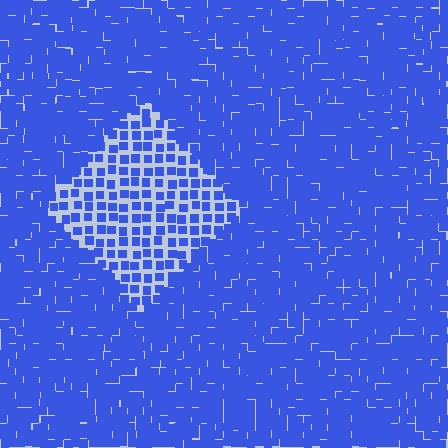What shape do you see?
I see a diamond.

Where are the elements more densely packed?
The elements are more densely packed outside the diamond boundary.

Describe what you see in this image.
The image contains small blue elements arranged at two different densities. A diamond-shaped region is visible where the elements are less densely packed than the surrounding area.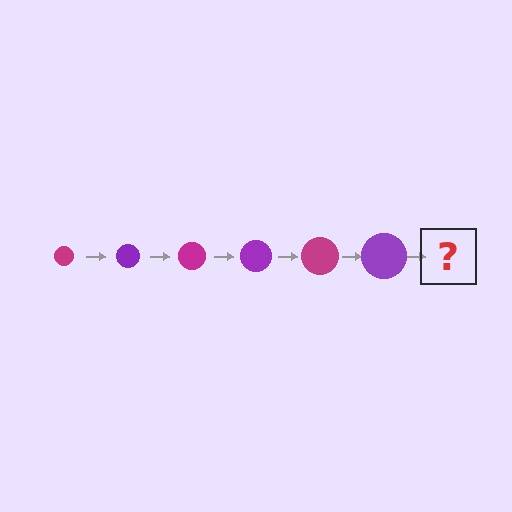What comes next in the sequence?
The next element should be a magenta circle, larger than the previous one.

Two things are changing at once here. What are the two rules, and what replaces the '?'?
The two rules are that the circle grows larger each step and the color cycles through magenta and purple. The '?' should be a magenta circle, larger than the previous one.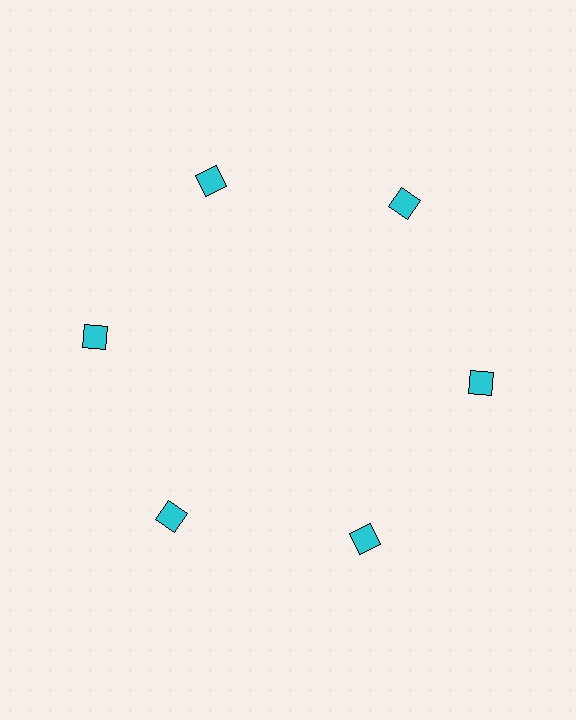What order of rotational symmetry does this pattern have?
This pattern has 6-fold rotational symmetry.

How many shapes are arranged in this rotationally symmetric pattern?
There are 6 shapes, arranged in 6 groups of 1.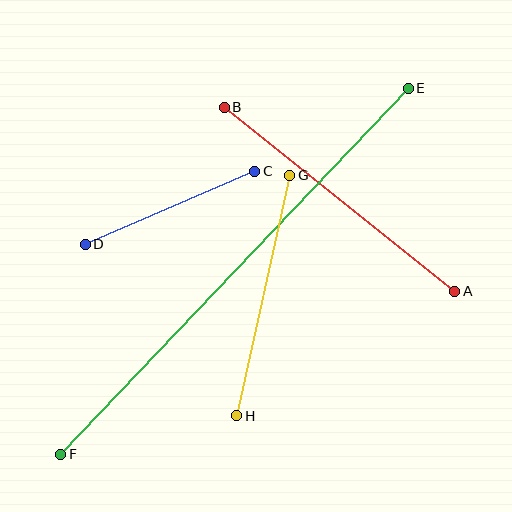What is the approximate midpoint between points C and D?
The midpoint is at approximately (170, 208) pixels.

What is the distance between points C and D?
The distance is approximately 185 pixels.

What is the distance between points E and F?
The distance is approximately 505 pixels.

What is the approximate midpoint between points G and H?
The midpoint is at approximately (263, 295) pixels.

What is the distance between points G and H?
The distance is approximately 246 pixels.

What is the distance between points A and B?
The distance is approximately 295 pixels.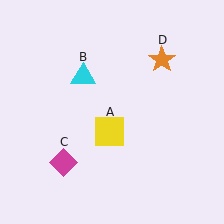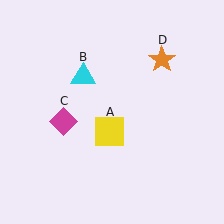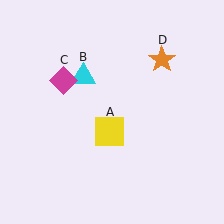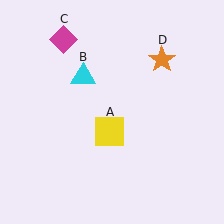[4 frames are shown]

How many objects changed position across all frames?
1 object changed position: magenta diamond (object C).